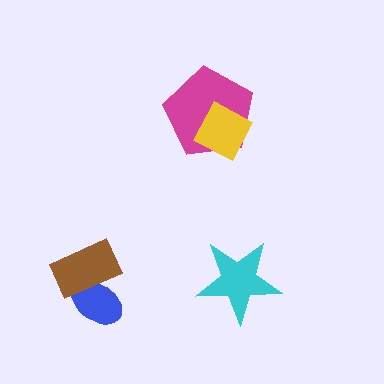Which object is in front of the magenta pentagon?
The yellow diamond is in front of the magenta pentagon.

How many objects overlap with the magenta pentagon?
1 object overlaps with the magenta pentagon.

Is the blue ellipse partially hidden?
Yes, it is partially covered by another shape.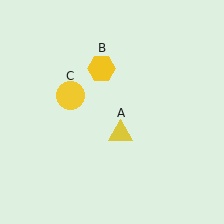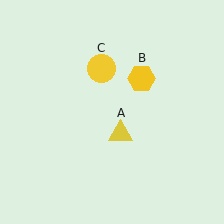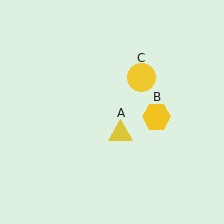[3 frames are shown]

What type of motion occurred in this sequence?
The yellow hexagon (object B), yellow circle (object C) rotated clockwise around the center of the scene.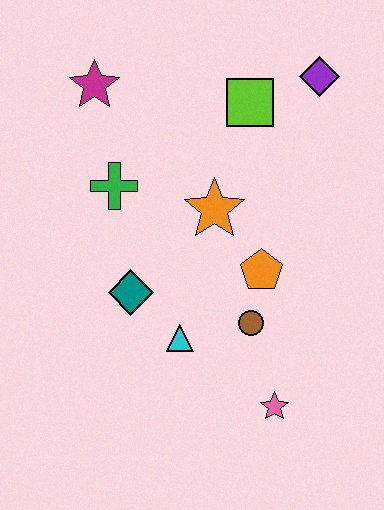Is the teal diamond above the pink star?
Yes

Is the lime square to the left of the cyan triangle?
No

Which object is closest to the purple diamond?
The lime square is closest to the purple diamond.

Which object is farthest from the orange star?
The pink star is farthest from the orange star.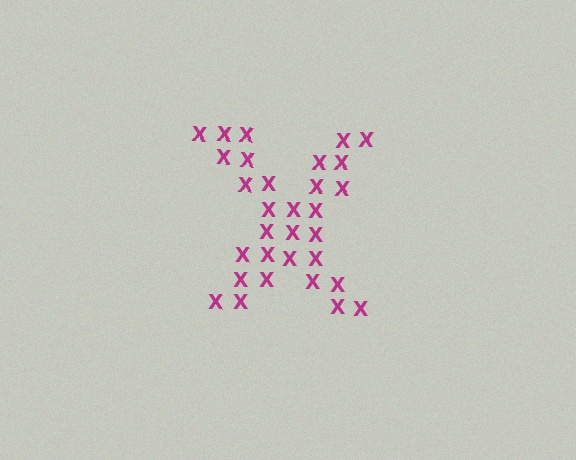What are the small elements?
The small elements are letter X's.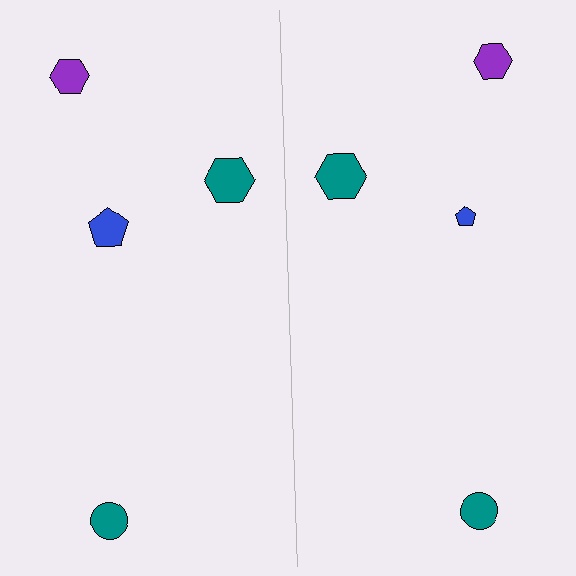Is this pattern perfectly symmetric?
No, the pattern is not perfectly symmetric. The blue pentagon on the right side has a different size than its mirror counterpart.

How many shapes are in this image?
There are 8 shapes in this image.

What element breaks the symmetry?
The blue pentagon on the right side has a different size than its mirror counterpart.